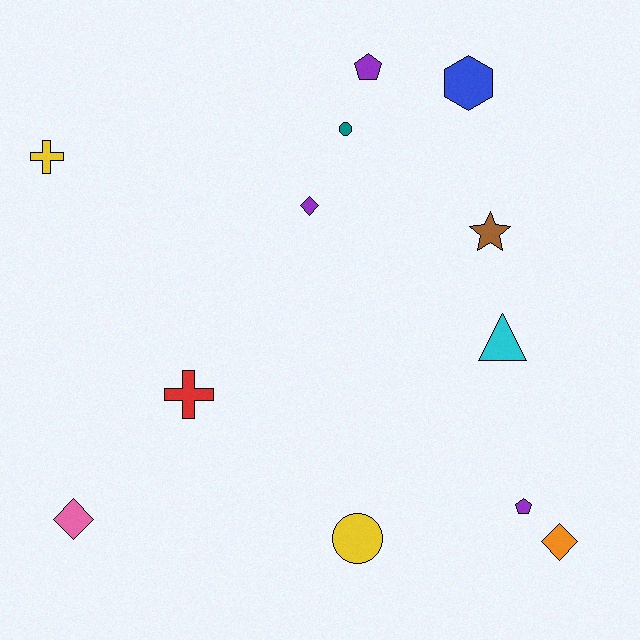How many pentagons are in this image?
There are 2 pentagons.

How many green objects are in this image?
There are no green objects.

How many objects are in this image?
There are 12 objects.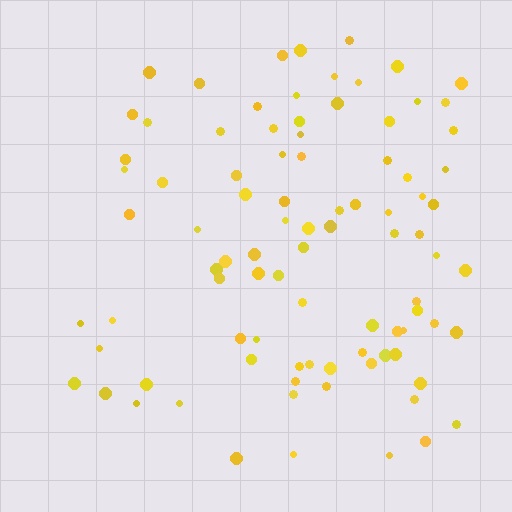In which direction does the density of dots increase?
From left to right, with the right side densest.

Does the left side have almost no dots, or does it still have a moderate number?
Still a moderate number, just noticeably fewer than the right.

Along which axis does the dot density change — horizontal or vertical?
Horizontal.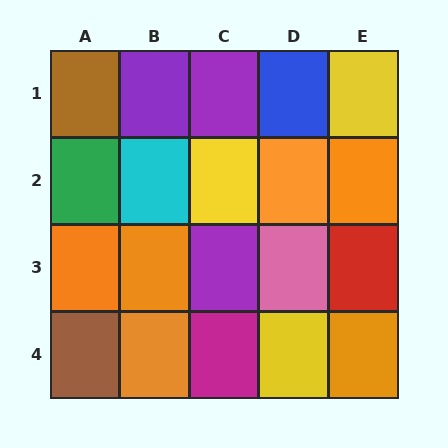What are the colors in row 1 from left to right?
Brown, purple, purple, blue, yellow.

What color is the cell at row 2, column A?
Green.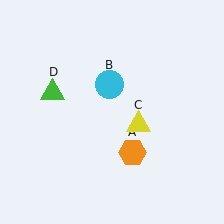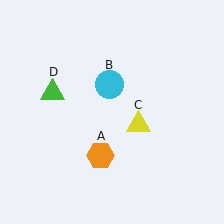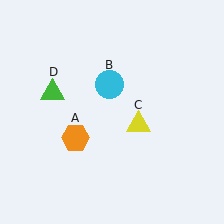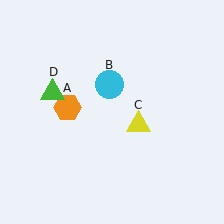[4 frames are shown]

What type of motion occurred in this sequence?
The orange hexagon (object A) rotated clockwise around the center of the scene.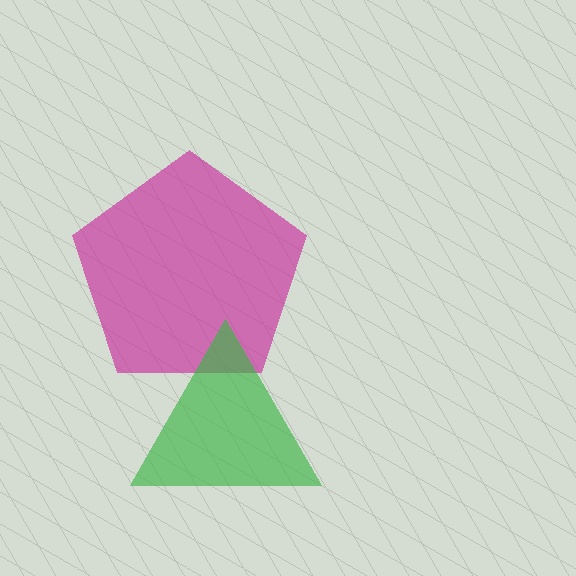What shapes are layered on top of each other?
The layered shapes are: a magenta pentagon, a green triangle.